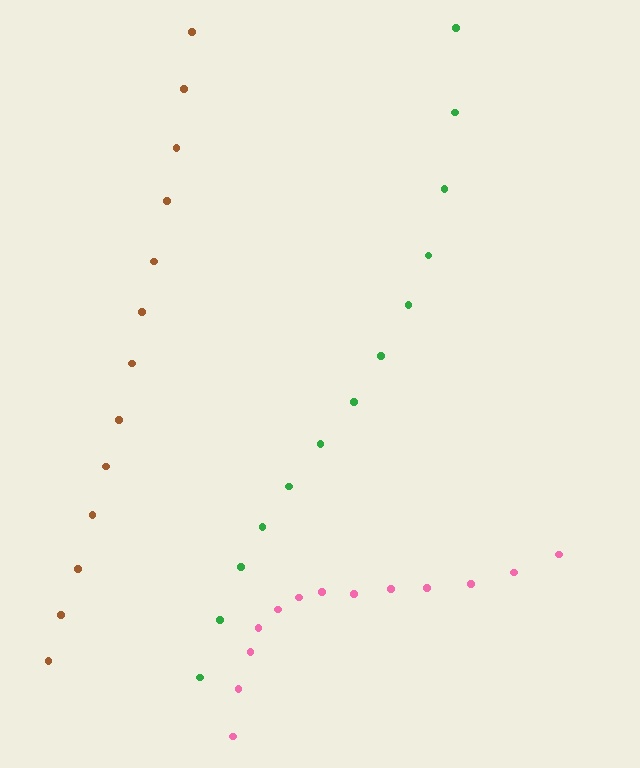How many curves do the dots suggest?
There are 3 distinct paths.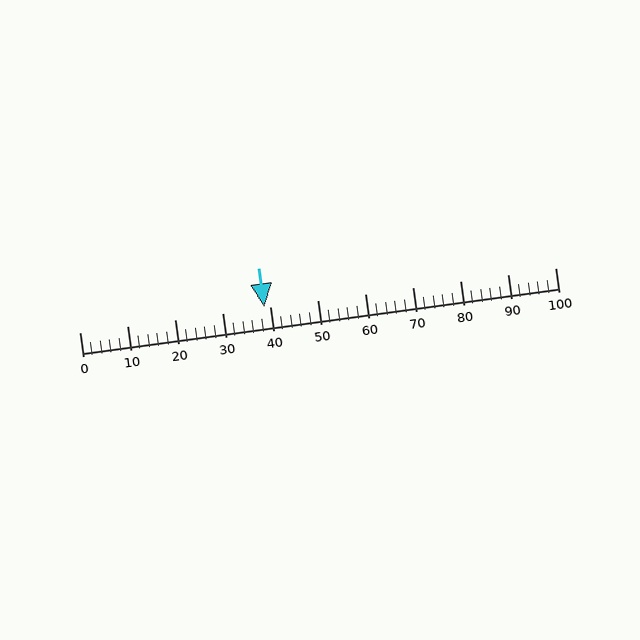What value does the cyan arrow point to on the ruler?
The cyan arrow points to approximately 39.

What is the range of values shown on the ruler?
The ruler shows values from 0 to 100.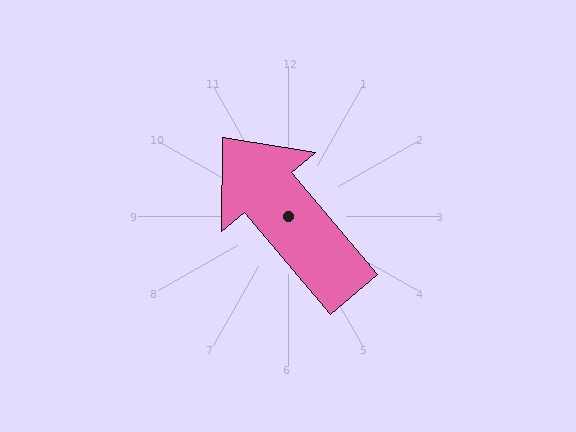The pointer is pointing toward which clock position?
Roughly 11 o'clock.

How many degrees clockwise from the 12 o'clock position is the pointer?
Approximately 320 degrees.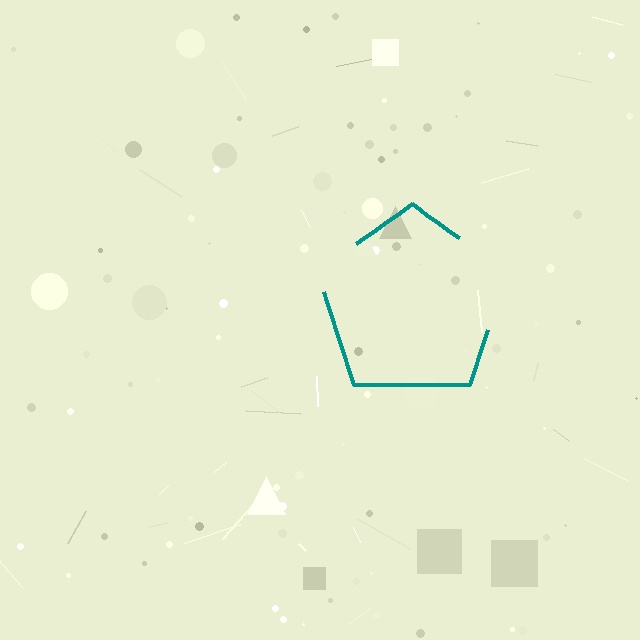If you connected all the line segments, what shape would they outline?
They would outline a pentagon.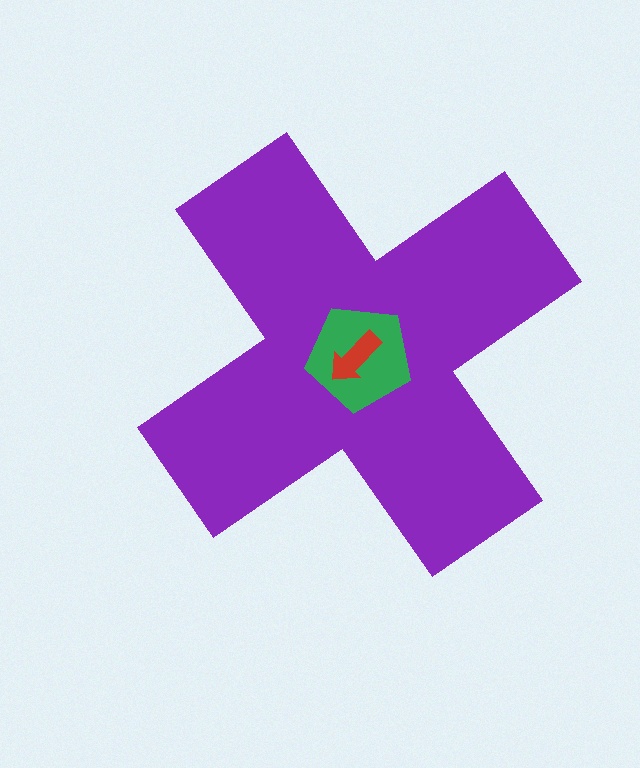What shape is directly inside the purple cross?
The green pentagon.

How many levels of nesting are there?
3.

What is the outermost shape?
The purple cross.